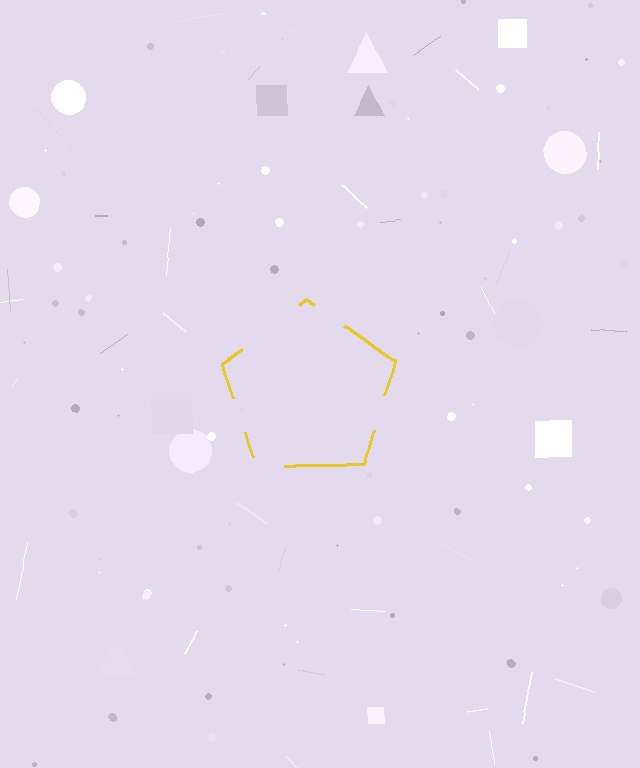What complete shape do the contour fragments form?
The contour fragments form a pentagon.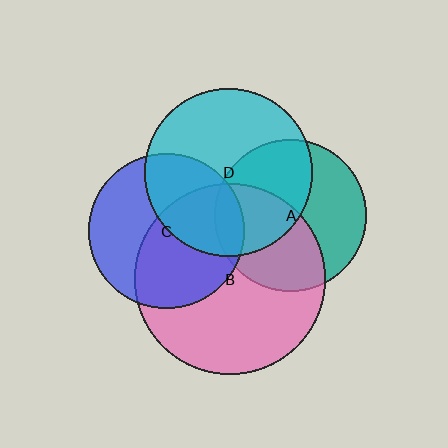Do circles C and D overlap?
Yes.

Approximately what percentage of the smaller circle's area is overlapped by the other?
Approximately 40%.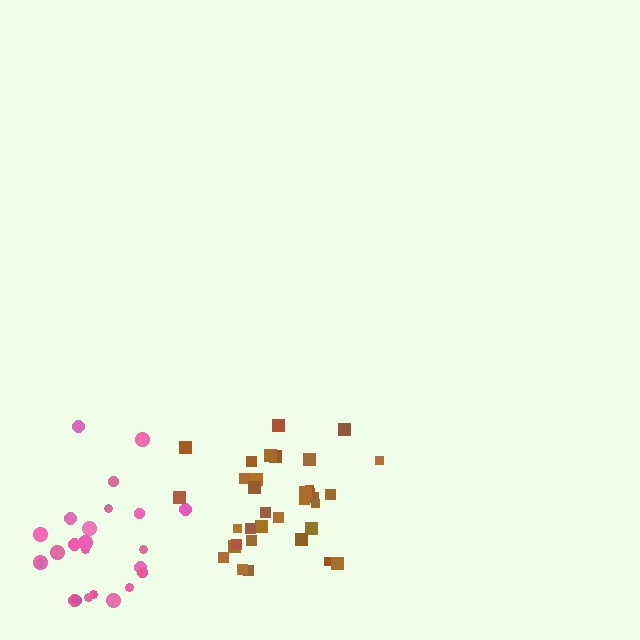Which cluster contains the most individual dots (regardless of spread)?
Brown (35).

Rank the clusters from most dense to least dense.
brown, pink.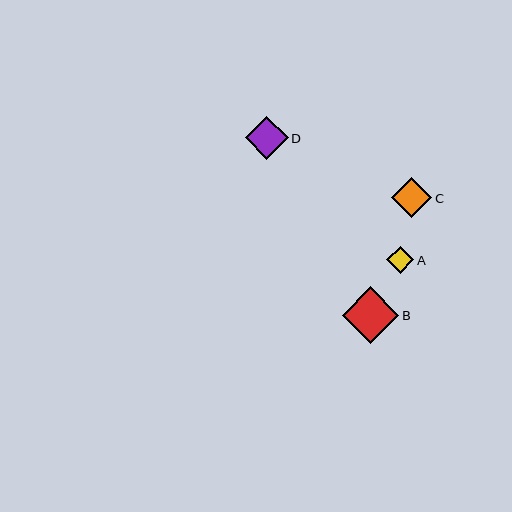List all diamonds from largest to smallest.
From largest to smallest: B, D, C, A.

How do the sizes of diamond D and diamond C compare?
Diamond D and diamond C are approximately the same size.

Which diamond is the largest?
Diamond B is the largest with a size of approximately 57 pixels.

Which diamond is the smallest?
Diamond A is the smallest with a size of approximately 27 pixels.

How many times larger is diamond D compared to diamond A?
Diamond D is approximately 1.6 times the size of diamond A.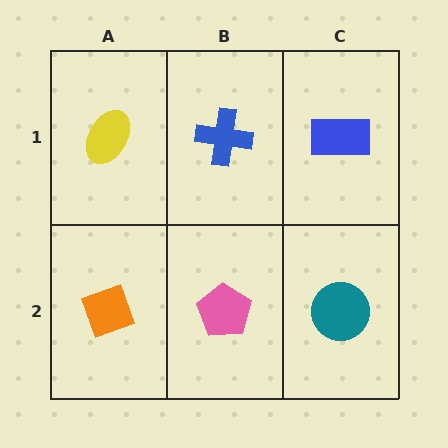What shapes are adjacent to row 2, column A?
A yellow ellipse (row 1, column A), a pink pentagon (row 2, column B).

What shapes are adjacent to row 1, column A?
An orange diamond (row 2, column A), a blue cross (row 1, column B).